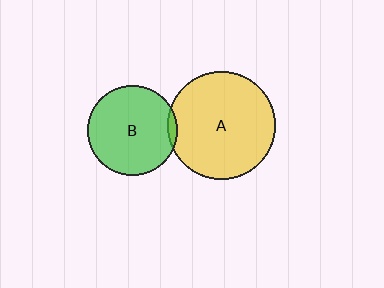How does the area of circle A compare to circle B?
Approximately 1.4 times.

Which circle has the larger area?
Circle A (yellow).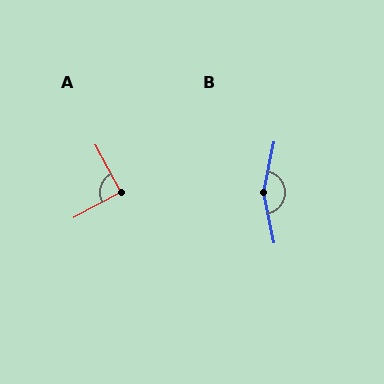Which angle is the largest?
B, at approximately 156 degrees.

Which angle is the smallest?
A, at approximately 90 degrees.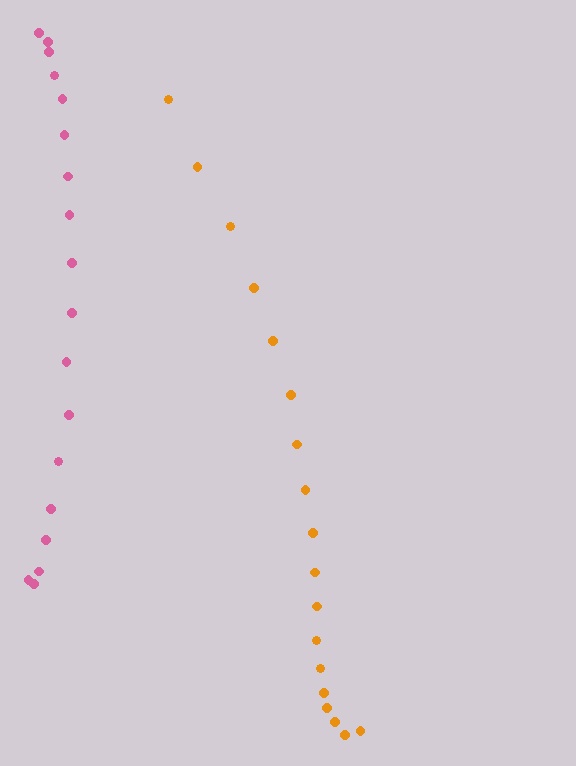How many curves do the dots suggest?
There are 2 distinct paths.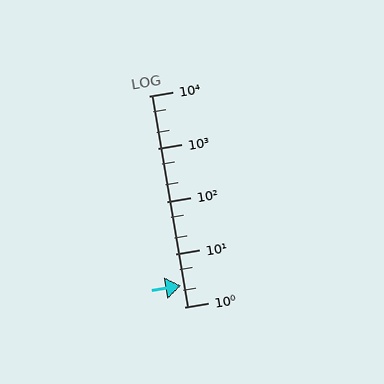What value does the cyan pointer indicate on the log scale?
The pointer indicates approximately 2.5.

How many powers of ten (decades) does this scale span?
The scale spans 4 decades, from 1 to 10000.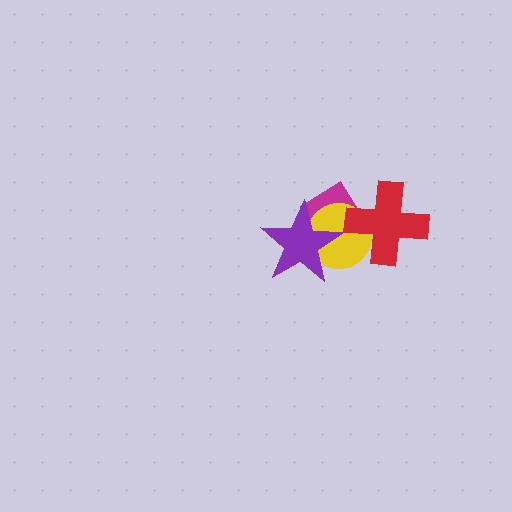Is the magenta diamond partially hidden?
Yes, it is partially covered by another shape.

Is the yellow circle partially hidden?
Yes, it is partially covered by another shape.